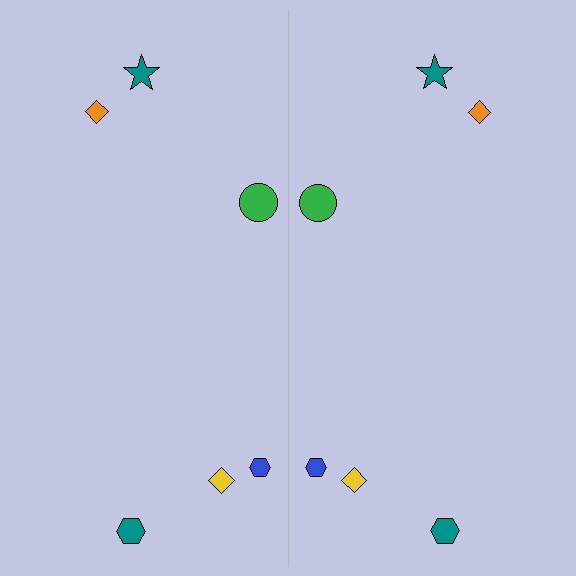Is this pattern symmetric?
Yes, this pattern has bilateral (reflection) symmetry.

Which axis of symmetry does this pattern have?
The pattern has a vertical axis of symmetry running through the center of the image.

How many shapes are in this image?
There are 12 shapes in this image.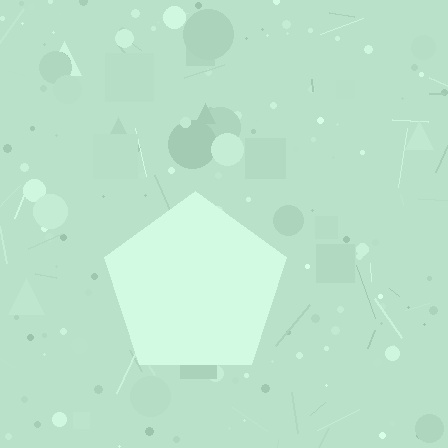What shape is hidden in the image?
A pentagon is hidden in the image.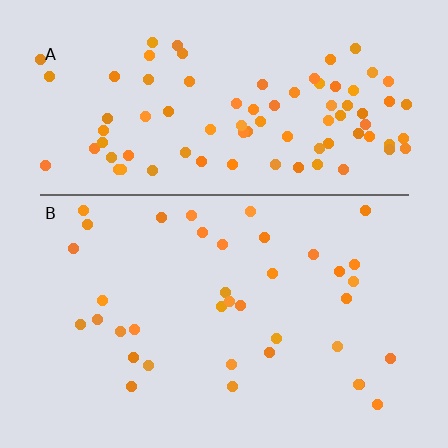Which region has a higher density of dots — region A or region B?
A (the top).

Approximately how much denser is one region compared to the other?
Approximately 2.4× — region A over region B.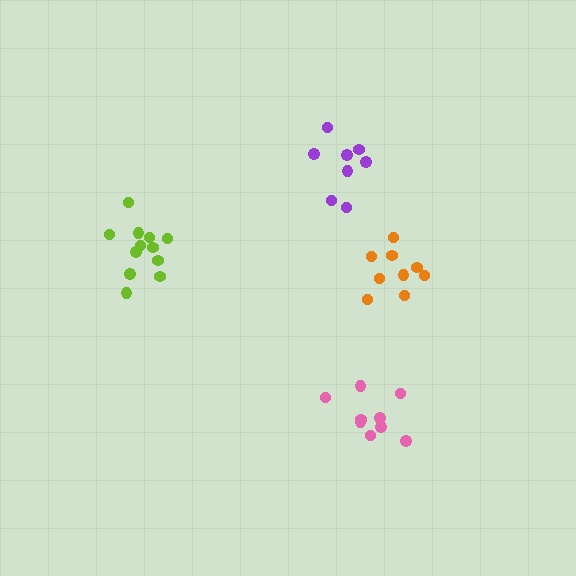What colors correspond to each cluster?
The clusters are colored: purple, pink, orange, lime.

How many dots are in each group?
Group 1: 8 dots, Group 2: 9 dots, Group 3: 9 dots, Group 4: 12 dots (38 total).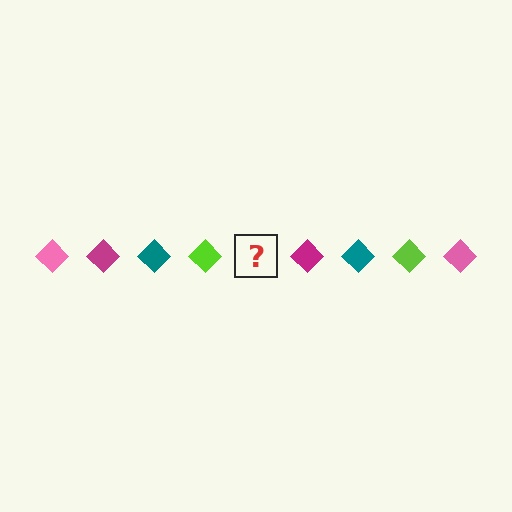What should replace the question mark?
The question mark should be replaced with a pink diamond.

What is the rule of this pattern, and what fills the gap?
The rule is that the pattern cycles through pink, magenta, teal, lime diamonds. The gap should be filled with a pink diamond.